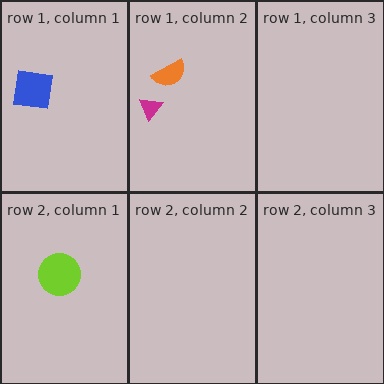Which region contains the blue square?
The row 1, column 1 region.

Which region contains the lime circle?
The row 2, column 1 region.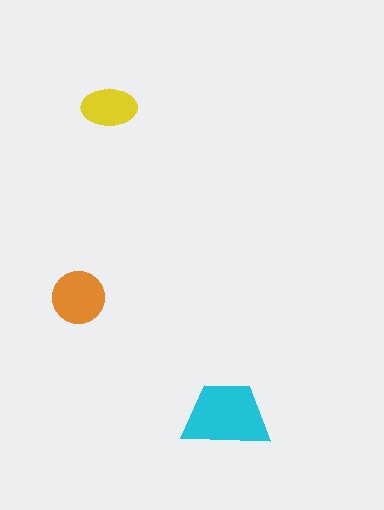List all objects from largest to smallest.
The cyan trapezoid, the orange circle, the yellow ellipse.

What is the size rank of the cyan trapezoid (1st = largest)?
1st.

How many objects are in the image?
There are 3 objects in the image.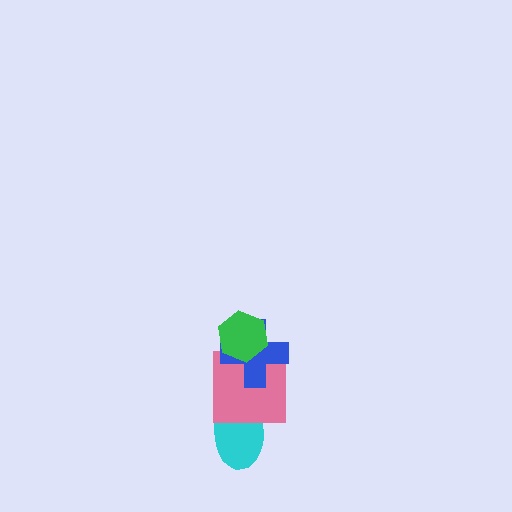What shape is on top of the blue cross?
The green hexagon is on top of the blue cross.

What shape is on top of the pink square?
The blue cross is on top of the pink square.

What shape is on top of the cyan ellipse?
The pink square is on top of the cyan ellipse.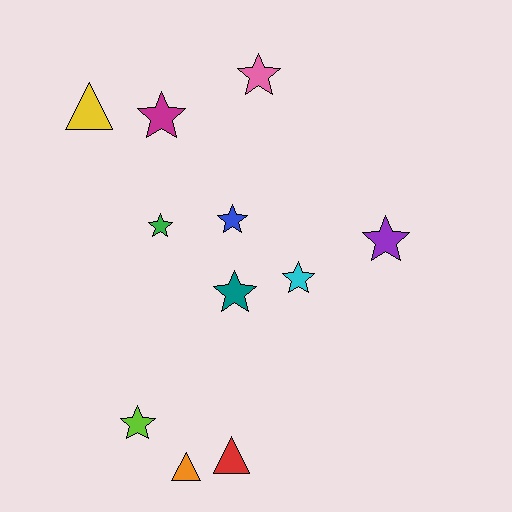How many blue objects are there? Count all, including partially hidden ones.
There is 1 blue object.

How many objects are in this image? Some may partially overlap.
There are 11 objects.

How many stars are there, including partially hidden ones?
There are 8 stars.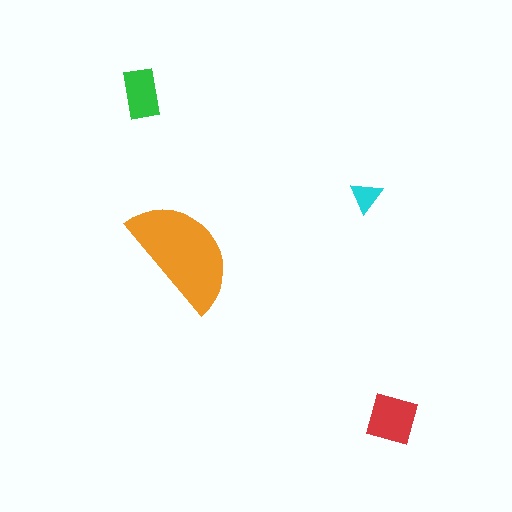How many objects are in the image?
There are 4 objects in the image.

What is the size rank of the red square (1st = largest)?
2nd.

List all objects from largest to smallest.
The orange semicircle, the red square, the green rectangle, the cyan triangle.